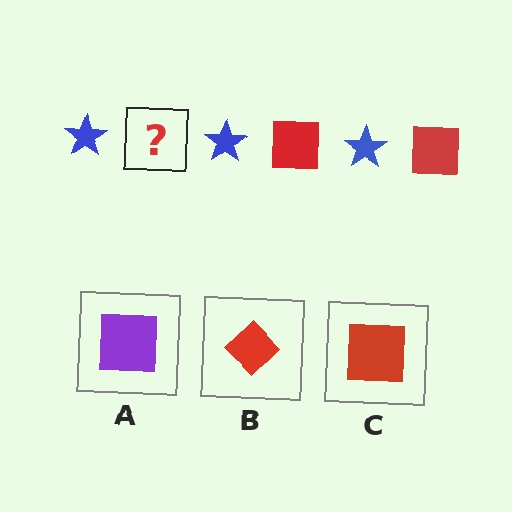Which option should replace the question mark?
Option C.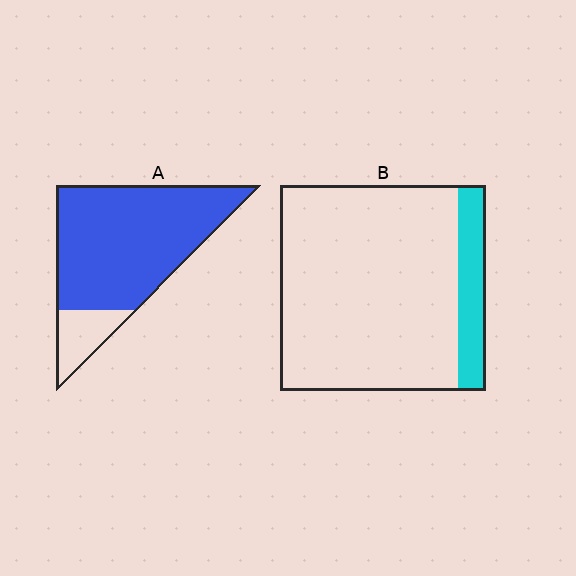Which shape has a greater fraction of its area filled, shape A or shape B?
Shape A.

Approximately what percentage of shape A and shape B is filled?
A is approximately 85% and B is approximately 15%.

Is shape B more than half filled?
No.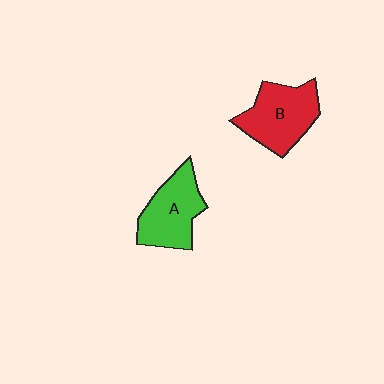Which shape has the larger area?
Shape B (red).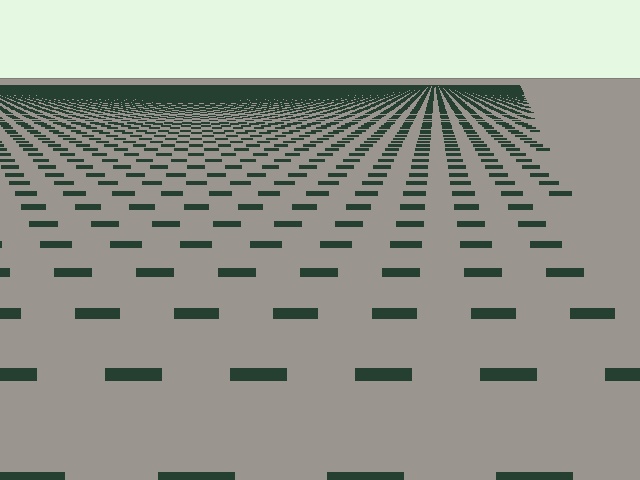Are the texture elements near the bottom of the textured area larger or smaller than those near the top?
Larger. Near the bottom, elements are closer to the viewer and appear at a bigger on-screen size.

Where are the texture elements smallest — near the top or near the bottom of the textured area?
Near the top.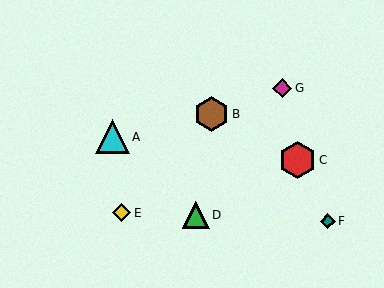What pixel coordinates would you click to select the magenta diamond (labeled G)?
Click at (282, 88) to select the magenta diamond G.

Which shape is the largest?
The red hexagon (labeled C) is the largest.